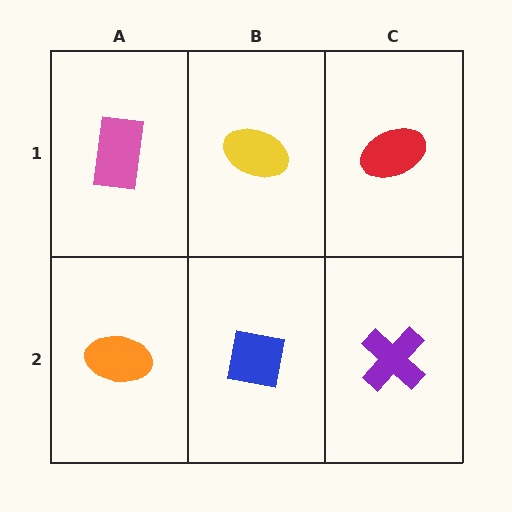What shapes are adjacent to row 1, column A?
An orange ellipse (row 2, column A), a yellow ellipse (row 1, column B).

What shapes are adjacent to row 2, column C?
A red ellipse (row 1, column C), a blue square (row 2, column B).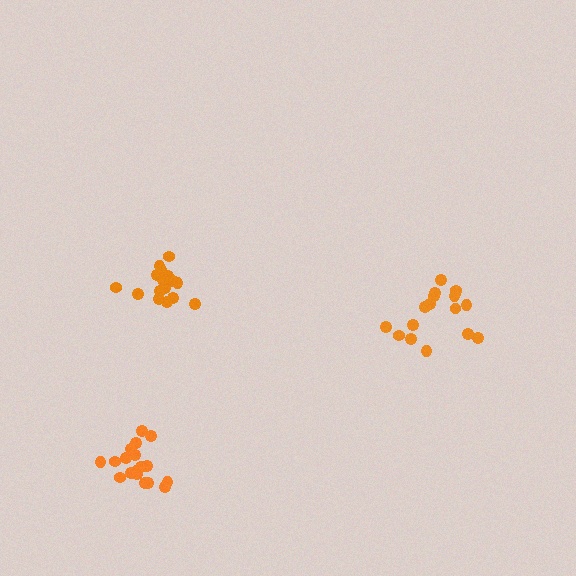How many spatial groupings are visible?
There are 3 spatial groupings.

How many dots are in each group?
Group 1: 17 dots, Group 2: 18 dots, Group 3: 17 dots (52 total).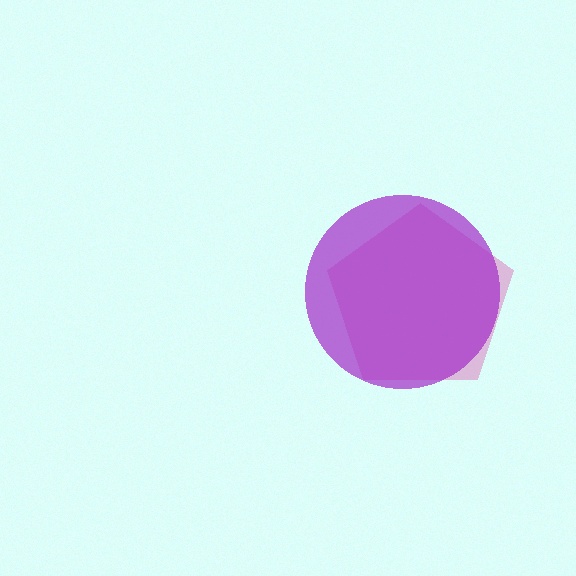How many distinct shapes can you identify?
There are 2 distinct shapes: a pink pentagon, a purple circle.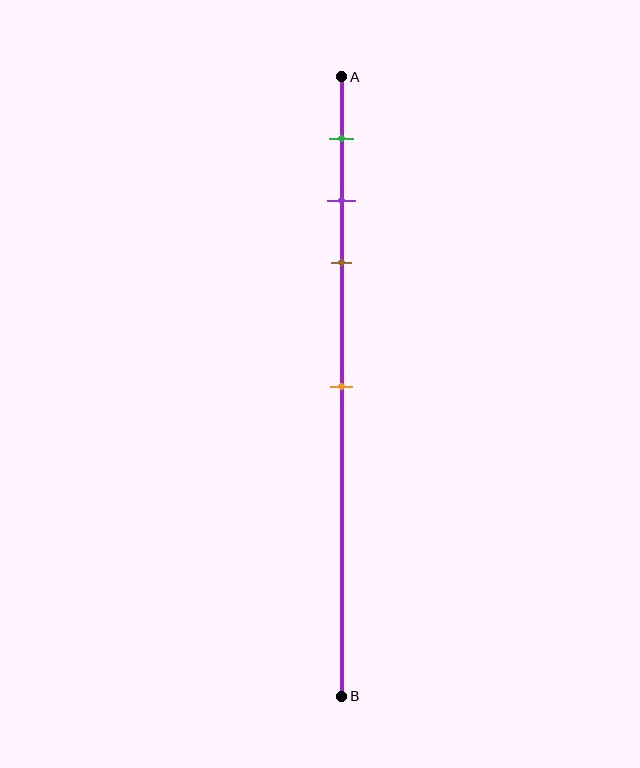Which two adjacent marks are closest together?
The purple and brown marks are the closest adjacent pair.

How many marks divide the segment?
There are 4 marks dividing the segment.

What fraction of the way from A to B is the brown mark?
The brown mark is approximately 30% (0.3) of the way from A to B.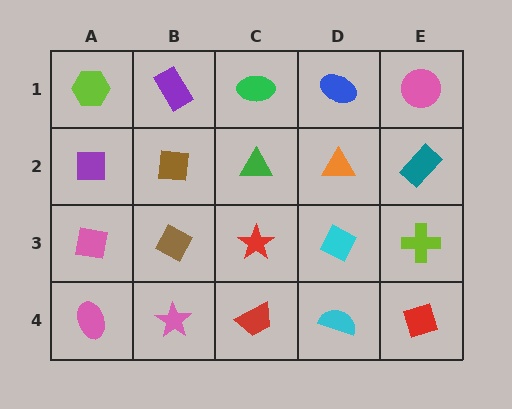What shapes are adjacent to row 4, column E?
A lime cross (row 3, column E), a cyan semicircle (row 4, column D).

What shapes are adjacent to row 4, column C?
A red star (row 3, column C), a pink star (row 4, column B), a cyan semicircle (row 4, column D).